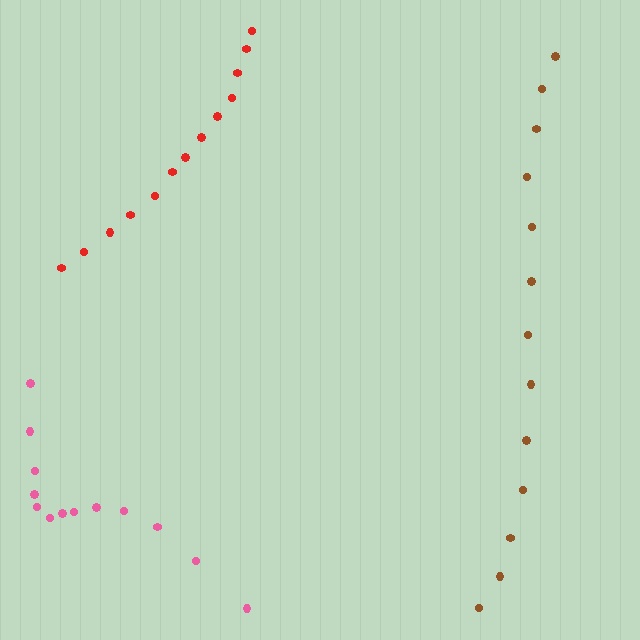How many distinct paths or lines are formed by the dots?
There are 3 distinct paths.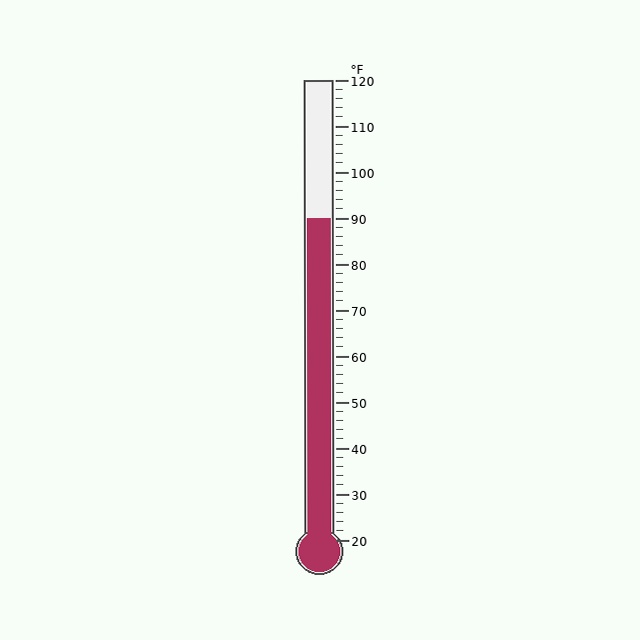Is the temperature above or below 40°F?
The temperature is above 40°F.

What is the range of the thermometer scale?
The thermometer scale ranges from 20°F to 120°F.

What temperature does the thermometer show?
The thermometer shows approximately 90°F.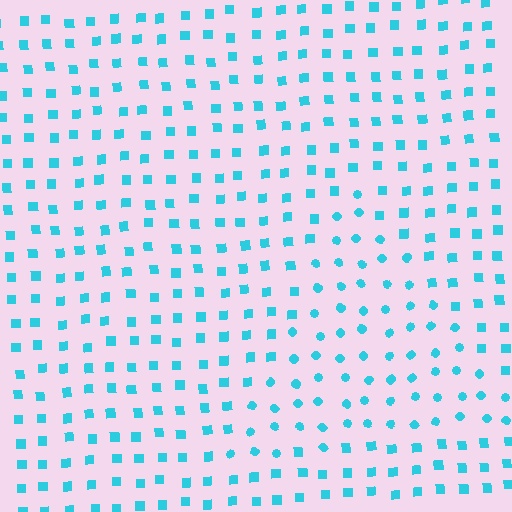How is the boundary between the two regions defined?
The boundary is defined by a change in element shape: circles inside vs. squares outside. All elements share the same color and spacing.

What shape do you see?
I see a triangle.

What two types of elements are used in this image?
The image uses circles inside the triangle region and squares outside it.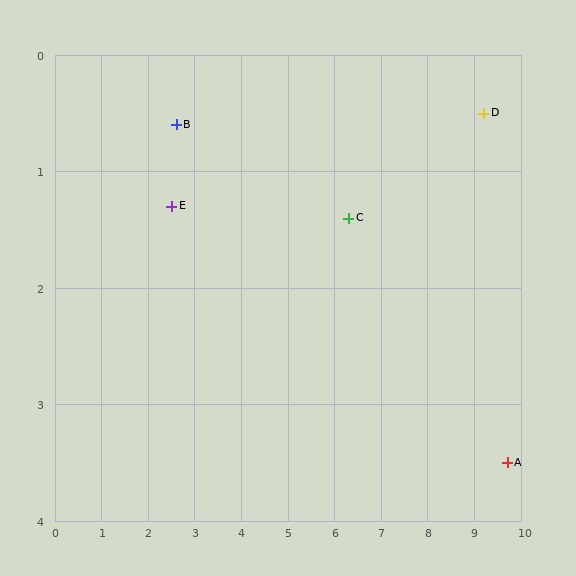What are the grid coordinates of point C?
Point C is at approximately (6.3, 1.4).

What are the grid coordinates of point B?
Point B is at approximately (2.6, 0.6).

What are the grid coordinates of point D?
Point D is at approximately (9.2, 0.5).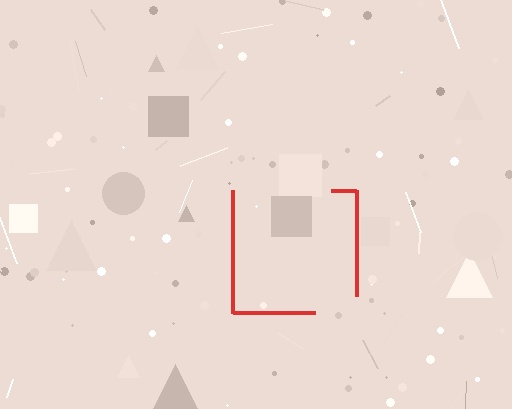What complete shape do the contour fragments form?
The contour fragments form a square.